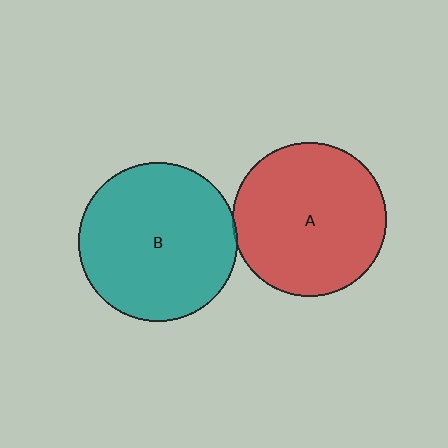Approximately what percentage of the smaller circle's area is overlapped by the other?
Approximately 5%.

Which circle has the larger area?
Circle B (teal).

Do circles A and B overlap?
Yes.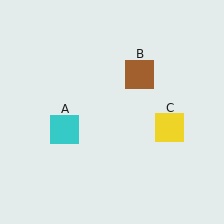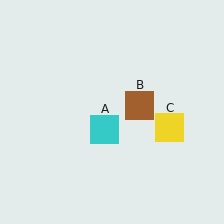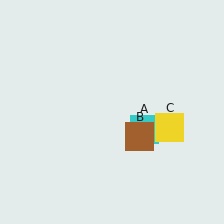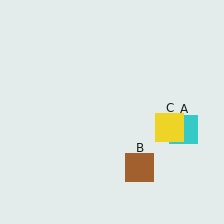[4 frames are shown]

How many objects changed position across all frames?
2 objects changed position: cyan square (object A), brown square (object B).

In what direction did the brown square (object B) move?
The brown square (object B) moved down.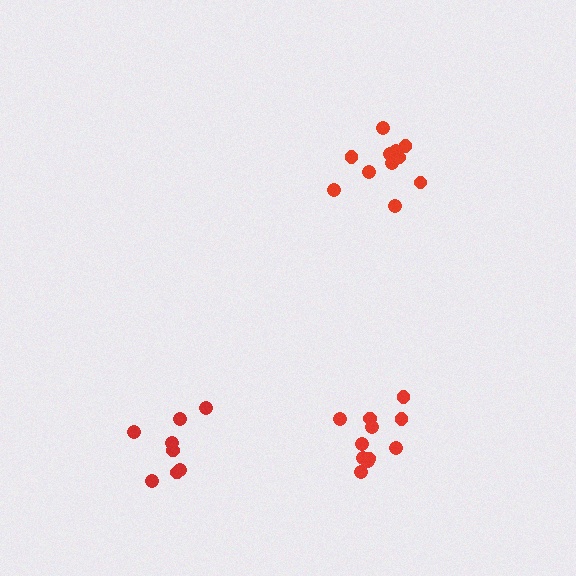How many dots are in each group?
Group 1: 11 dots, Group 2: 8 dots, Group 3: 12 dots (31 total).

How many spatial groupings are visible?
There are 3 spatial groupings.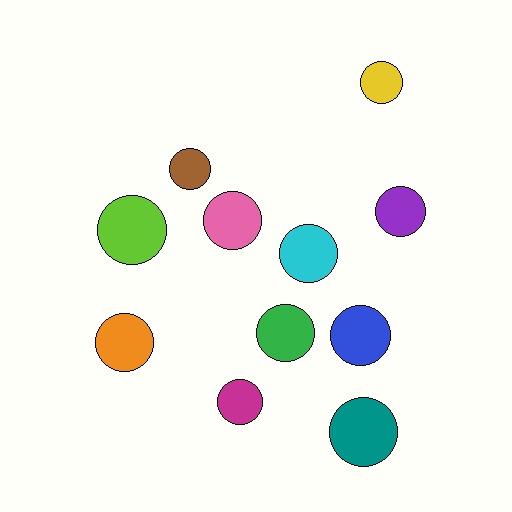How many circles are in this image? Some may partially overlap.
There are 11 circles.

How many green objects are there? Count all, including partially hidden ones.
There is 1 green object.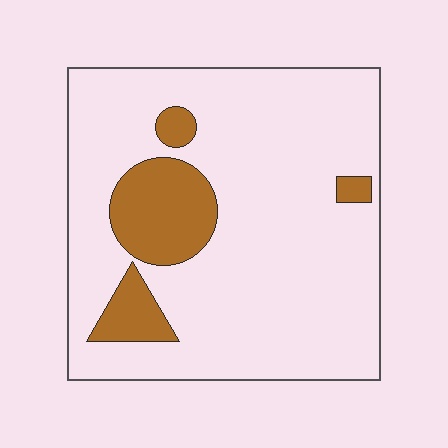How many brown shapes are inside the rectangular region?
4.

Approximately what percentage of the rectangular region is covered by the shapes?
Approximately 15%.